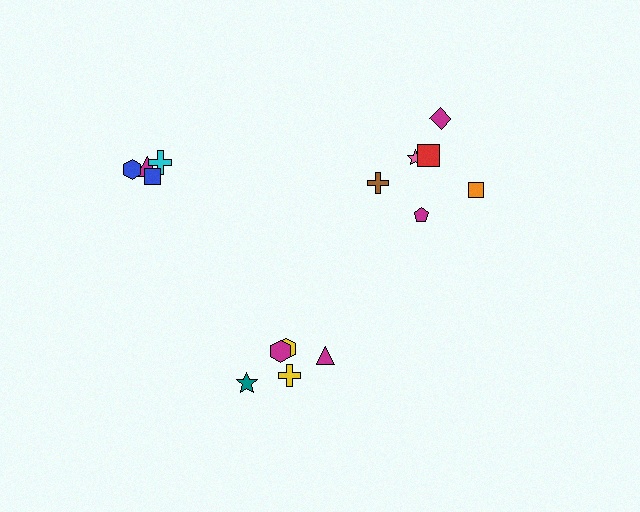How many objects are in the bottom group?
There are 5 objects.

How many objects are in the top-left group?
There are 4 objects.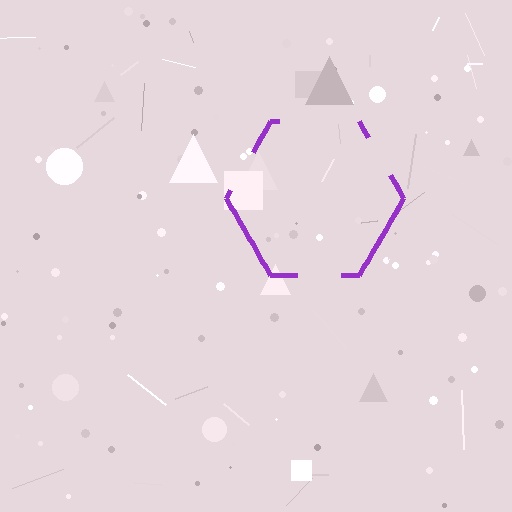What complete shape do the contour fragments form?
The contour fragments form a hexagon.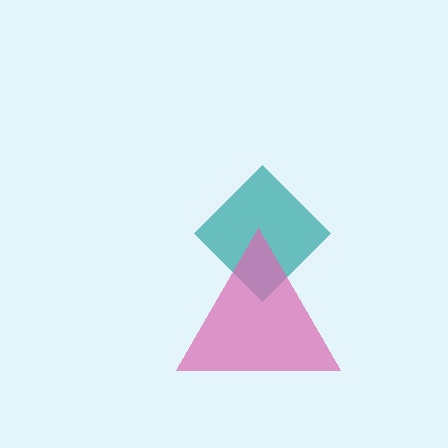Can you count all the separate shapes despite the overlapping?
Yes, there are 2 separate shapes.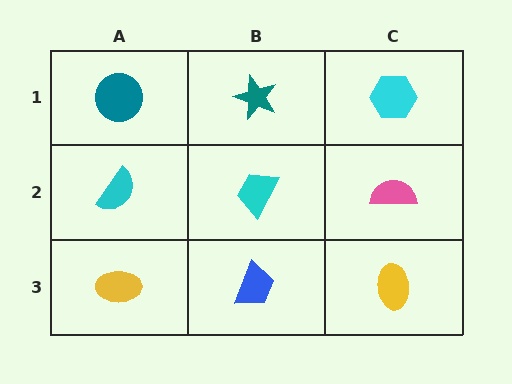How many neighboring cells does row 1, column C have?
2.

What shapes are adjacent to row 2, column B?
A teal star (row 1, column B), a blue trapezoid (row 3, column B), a cyan semicircle (row 2, column A), a pink semicircle (row 2, column C).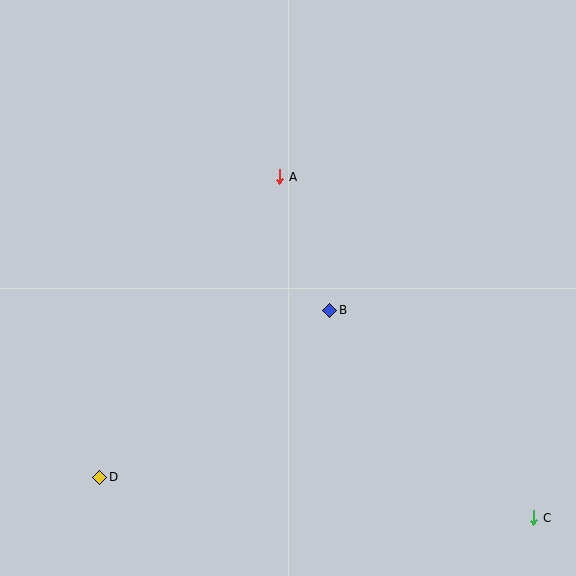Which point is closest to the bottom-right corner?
Point C is closest to the bottom-right corner.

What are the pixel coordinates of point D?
Point D is at (100, 477).